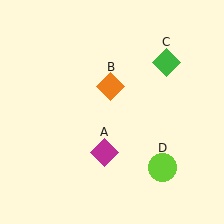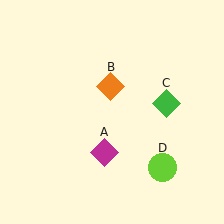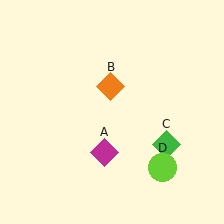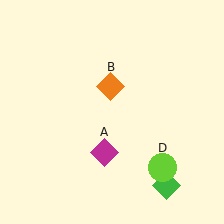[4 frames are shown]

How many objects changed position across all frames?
1 object changed position: green diamond (object C).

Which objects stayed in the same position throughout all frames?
Magenta diamond (object A) and orange diamond (object B) and lime circle (object D) remained stationary.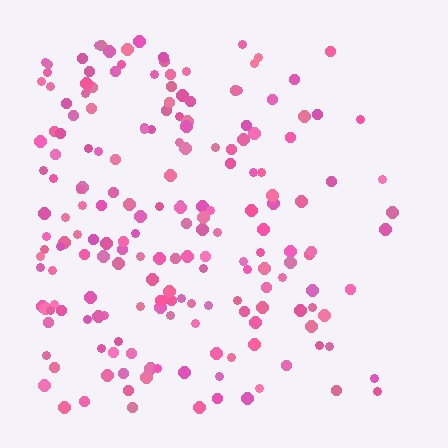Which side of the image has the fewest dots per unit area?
The right.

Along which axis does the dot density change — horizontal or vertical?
Horizontal.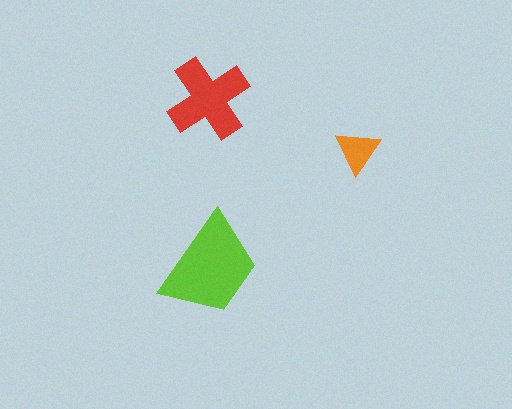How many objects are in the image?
There are 3 objects in the image.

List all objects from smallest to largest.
The orange triangle, the red cross, the lime trapezoid.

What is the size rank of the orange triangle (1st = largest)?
3rd.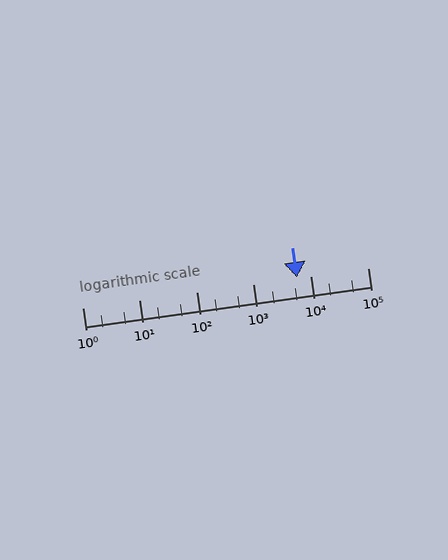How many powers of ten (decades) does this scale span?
The scale spans 5 decades, from 1 to 100000.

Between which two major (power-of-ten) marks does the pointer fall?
The pointer is between 1000 and 10000.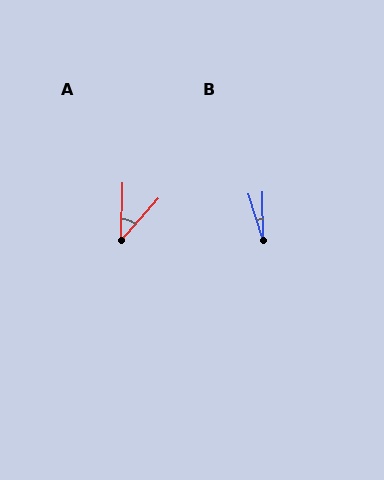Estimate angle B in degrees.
Approximately 17 degrees.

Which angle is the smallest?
B, at approximately 17 degrees.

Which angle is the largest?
A, at approximately 40 degrees.